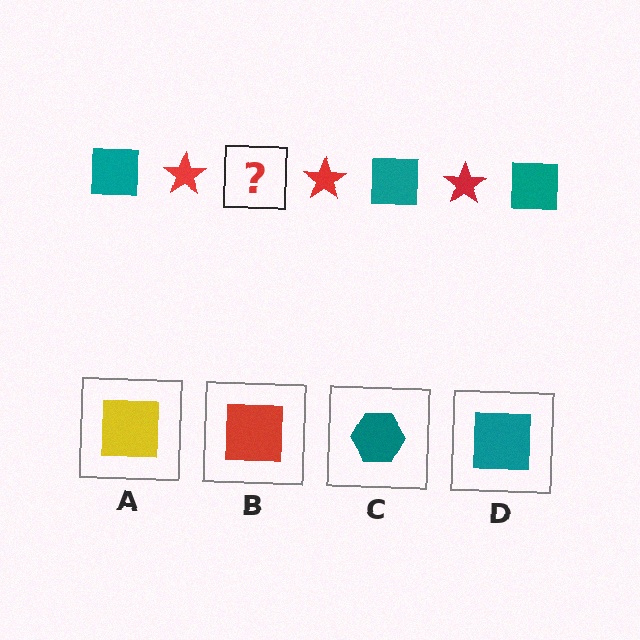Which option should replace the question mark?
Option D.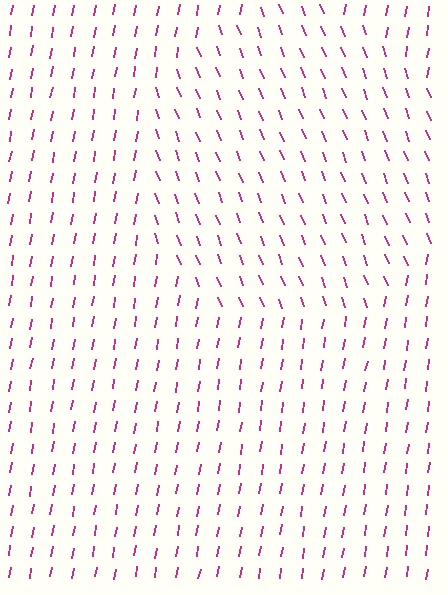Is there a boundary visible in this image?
Yes, there is a texture boundary formed by a change in line orientation.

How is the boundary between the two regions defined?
The boundary is defined purely by a change in line orientation (approximately 30 degrees difference). All lines are the same color and thickness.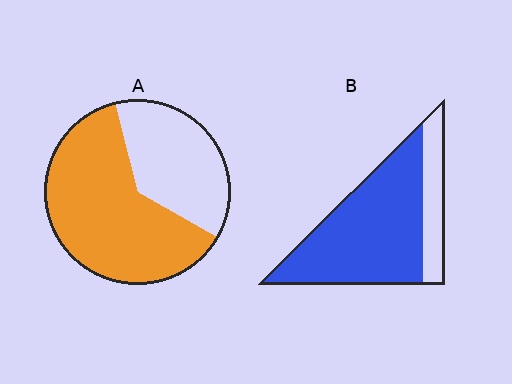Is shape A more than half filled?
Yes.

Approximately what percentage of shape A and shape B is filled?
A is approximately 65% and B is approximately 80%.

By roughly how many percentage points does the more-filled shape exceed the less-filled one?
By roughly 15 percentage points (B over A).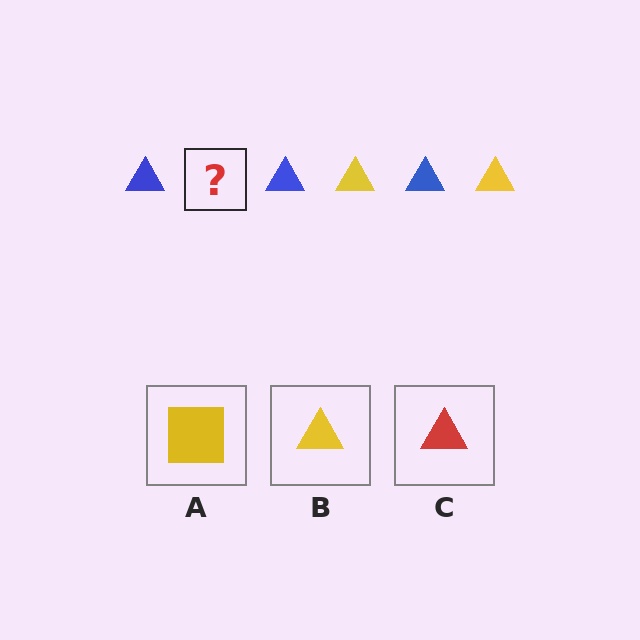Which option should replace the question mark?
Option B.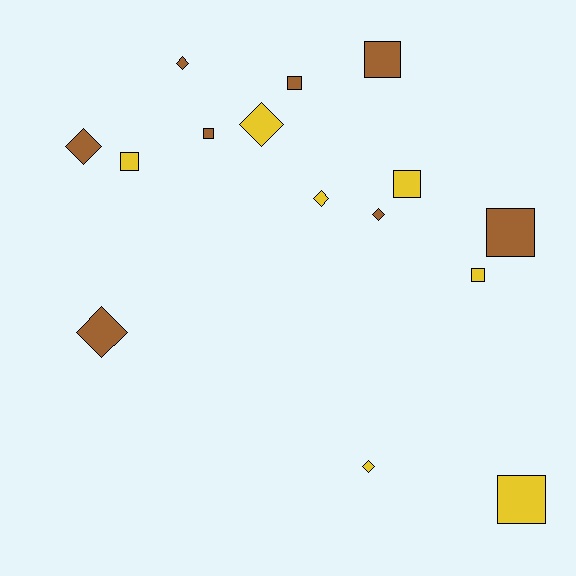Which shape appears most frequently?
Square, with 8 objects.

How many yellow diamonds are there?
There are 3 yellow diamonds.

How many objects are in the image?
There are 15 objects.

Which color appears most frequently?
Brown, with 8 objects.